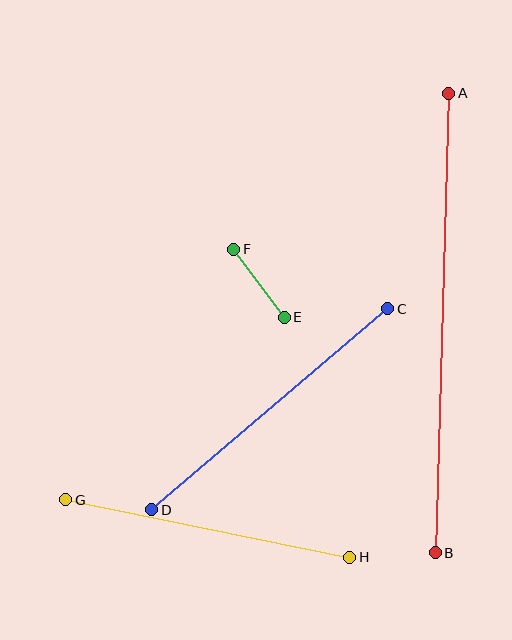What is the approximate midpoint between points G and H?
The midpoint is at approximately (208, 528) pixels.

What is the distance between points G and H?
The distance is approximately 290 pixels.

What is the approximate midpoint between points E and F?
The midpoint is at approximately (259, 283) pixels.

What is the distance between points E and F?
The distance is approximately 84 pixels.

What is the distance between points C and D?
The distance is approximately 310 pixels.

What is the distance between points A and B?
The distance is approximately 460 pixels.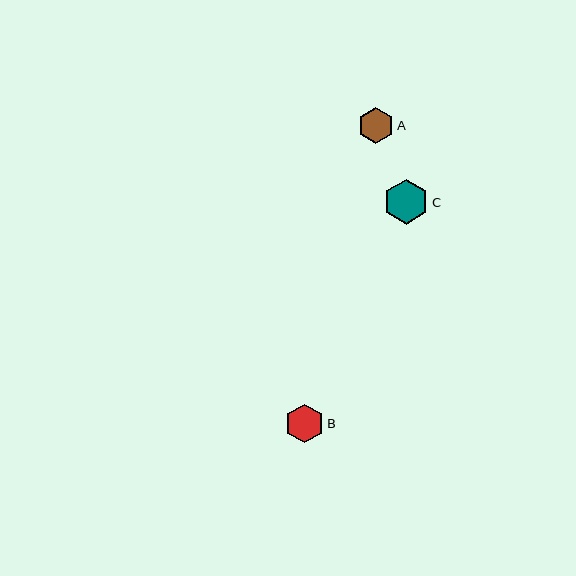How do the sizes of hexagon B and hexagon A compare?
Hexagon B and hexagon A are approximately the same size.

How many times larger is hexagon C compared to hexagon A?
Hexagon C is approximately 1.2 times the size of hexagon A.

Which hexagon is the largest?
Hexagon C is the largest with a size of approximately 45 pixels.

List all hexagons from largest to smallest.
From largest to smallest: C, B, A.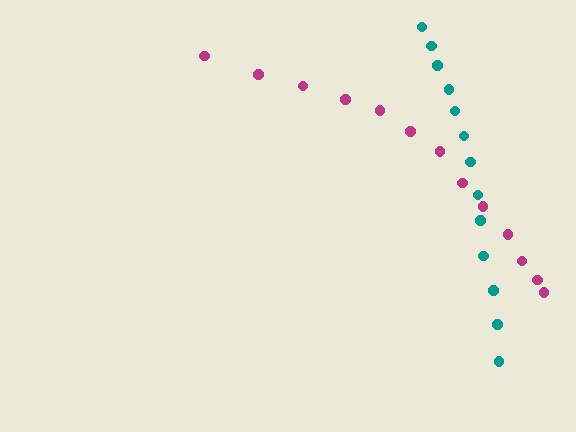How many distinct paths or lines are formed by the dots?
There are 2 distinct paths.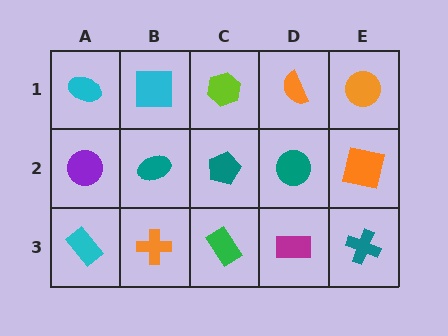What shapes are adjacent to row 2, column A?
A cyan ellipse (row 1, column A), a cyan rectangle (row 3, column A), a teal ellipse (row 2, column B).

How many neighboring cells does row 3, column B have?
3.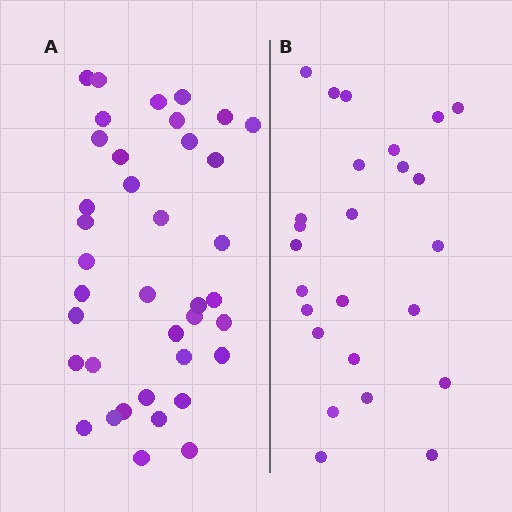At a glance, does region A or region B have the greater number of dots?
Region A (the left region) has more dots.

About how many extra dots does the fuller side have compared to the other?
Region A has approximately 15 more dots than region B.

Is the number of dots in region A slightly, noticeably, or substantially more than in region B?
Region A has substantially more. The ratio is roughly 1.5 to 1.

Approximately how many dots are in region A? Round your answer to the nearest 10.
About 40 dots. (The exact count is 38, which rounds to 40.)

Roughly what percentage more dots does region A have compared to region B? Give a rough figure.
About 50% more.